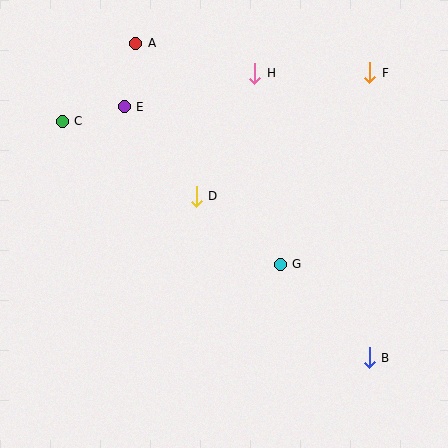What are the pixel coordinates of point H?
Point H is at (255, 73).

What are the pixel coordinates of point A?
Point A is at (136, 43).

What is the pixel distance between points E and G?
The distance between E and G is 222 pixels.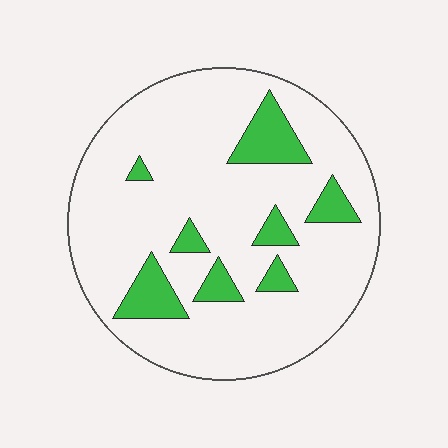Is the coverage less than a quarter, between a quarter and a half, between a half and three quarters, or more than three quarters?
Less than a quarter.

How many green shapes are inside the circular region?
8.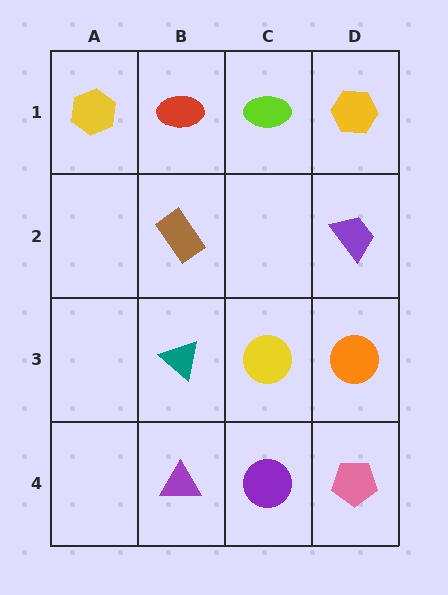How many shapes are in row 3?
3 shapes.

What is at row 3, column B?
A teal triangle.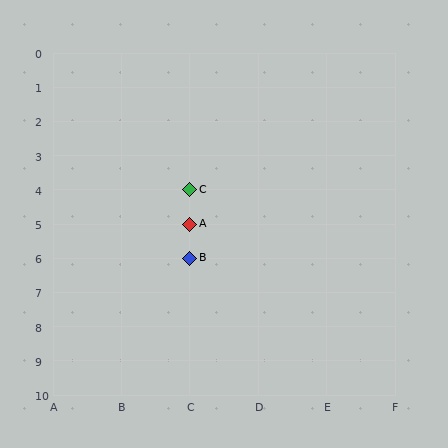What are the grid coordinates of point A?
Point A is at grid coordinates (C, 5).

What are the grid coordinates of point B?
Point B is at grid coordinates (C, 6).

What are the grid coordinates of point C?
Point C is at grid coordinates (C, 4).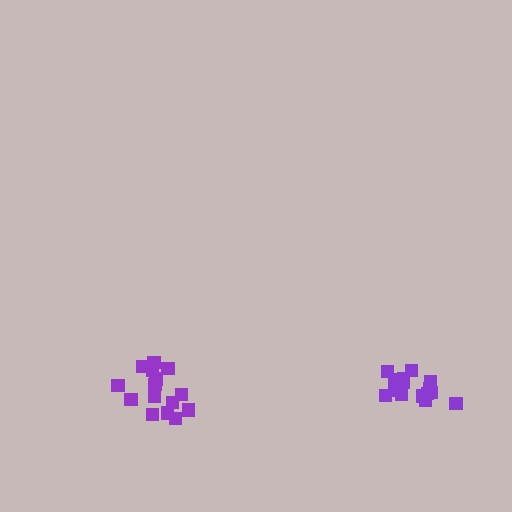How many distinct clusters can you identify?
There are 2 distinct clusters.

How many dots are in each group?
Group 1: 15 dots, Group 2: 15 dots (30 total).